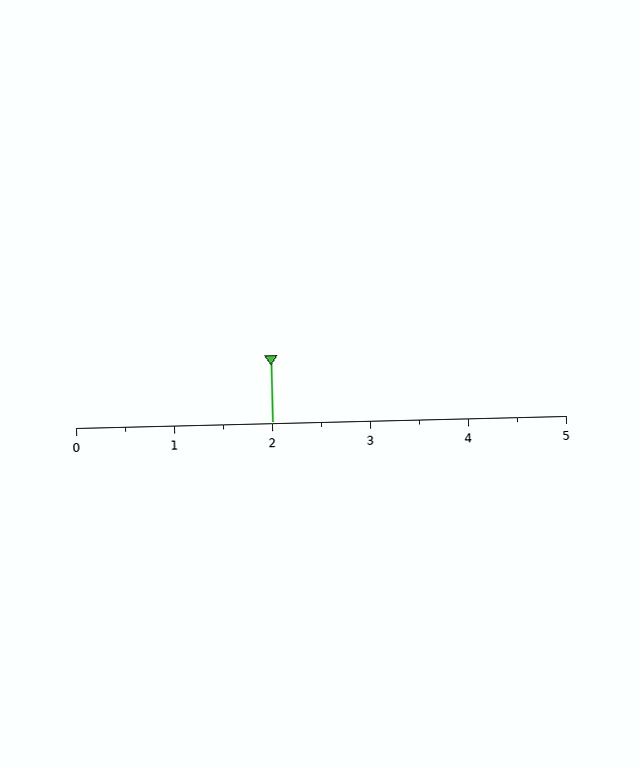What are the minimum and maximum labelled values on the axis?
The axis runs from 0 to 5.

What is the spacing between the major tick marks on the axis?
The major ticks are spaced 1 apart.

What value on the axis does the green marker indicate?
The marker indicates approximately 2.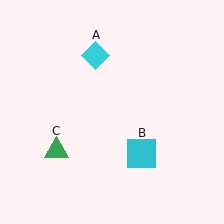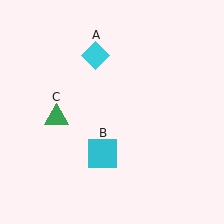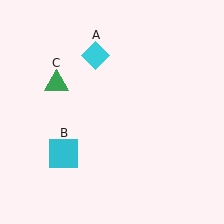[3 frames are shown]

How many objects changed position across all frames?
2 objects changed position: cyan square (object B), green triangle (object C).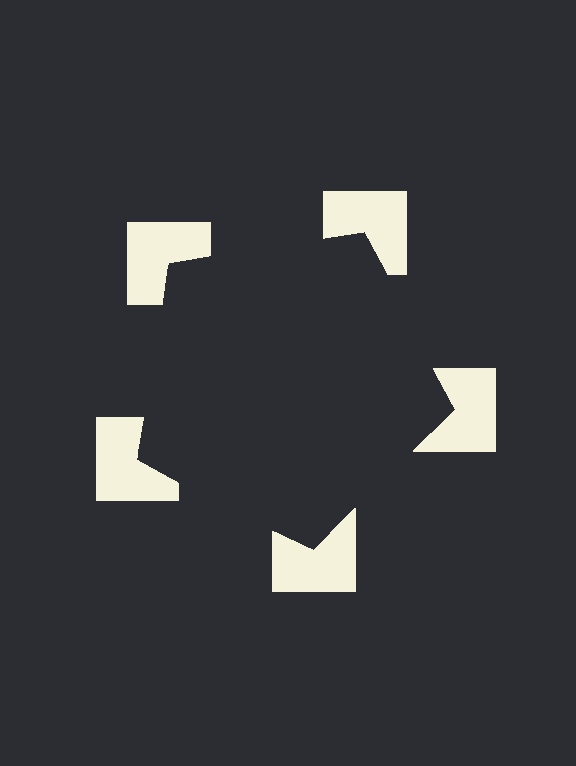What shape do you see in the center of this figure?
An illusory pentagon — its edges are inferred from the aligned wedge cuts in the notched squares, not physically drawn.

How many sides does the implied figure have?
5 sides.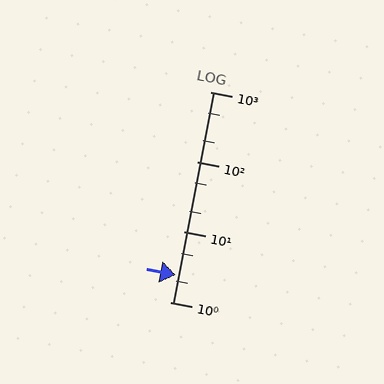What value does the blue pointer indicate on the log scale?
The pointer indicates approximately 2.4.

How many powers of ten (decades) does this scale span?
The scale spans 3 decades, from 1 to 1000.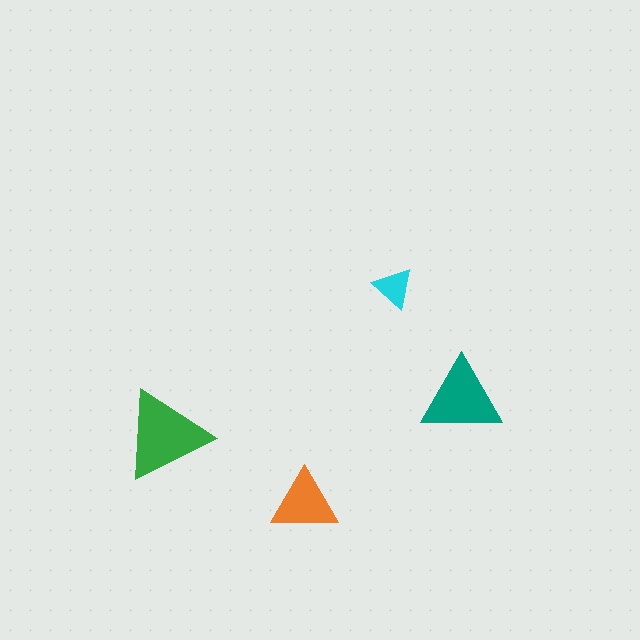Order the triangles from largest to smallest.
the green one, the teal one, the orange one, the cyan one.